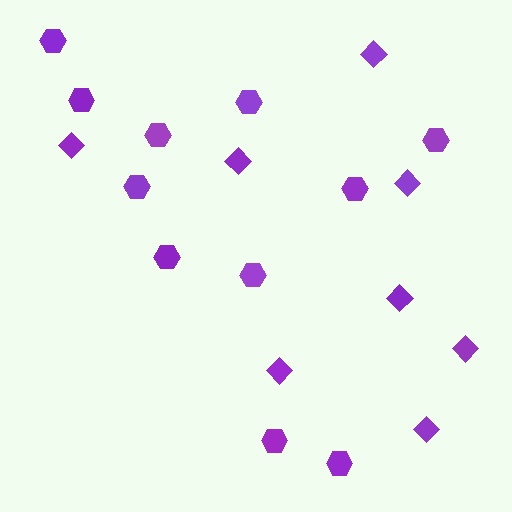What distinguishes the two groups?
There are 2 groups: one group of hexagons (11) and one group of diamonds (8).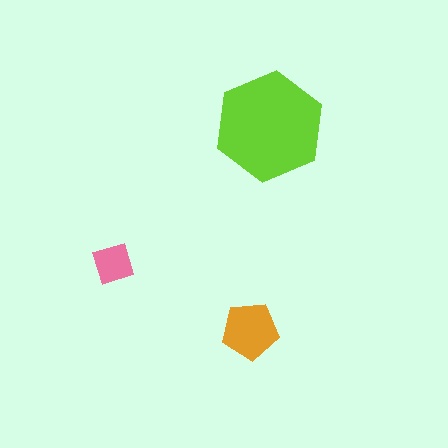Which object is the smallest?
The pink square.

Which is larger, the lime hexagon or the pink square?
The lime hexagon.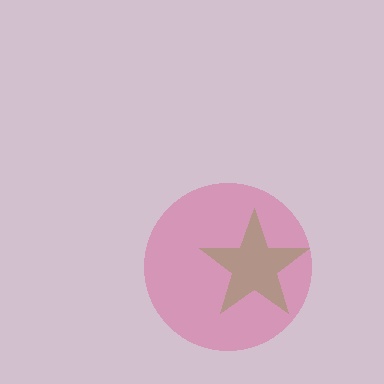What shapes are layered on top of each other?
The layered shapes are: a lime star, a pink circle.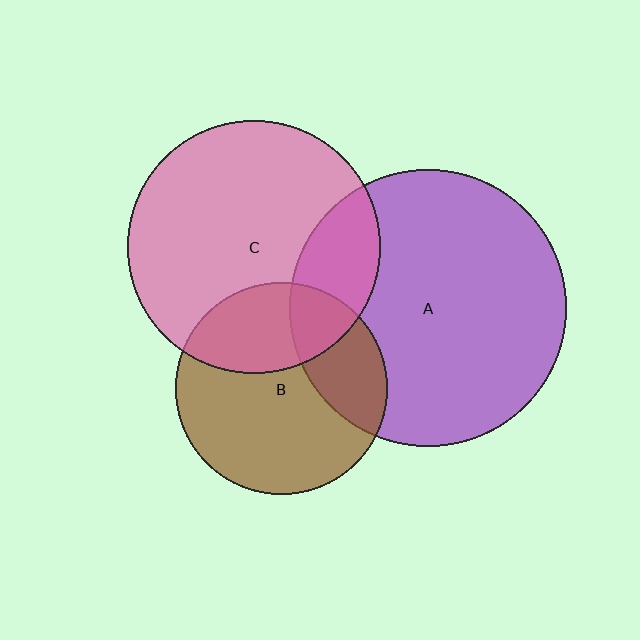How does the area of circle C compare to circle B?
Approximately 1.4 times.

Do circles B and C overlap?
Yes.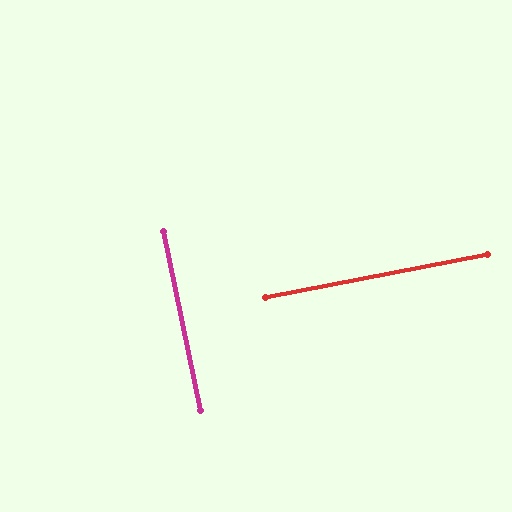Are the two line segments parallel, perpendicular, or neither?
Perpendicular — they meet at approximately 89°.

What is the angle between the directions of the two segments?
Approximately 89 degrees.